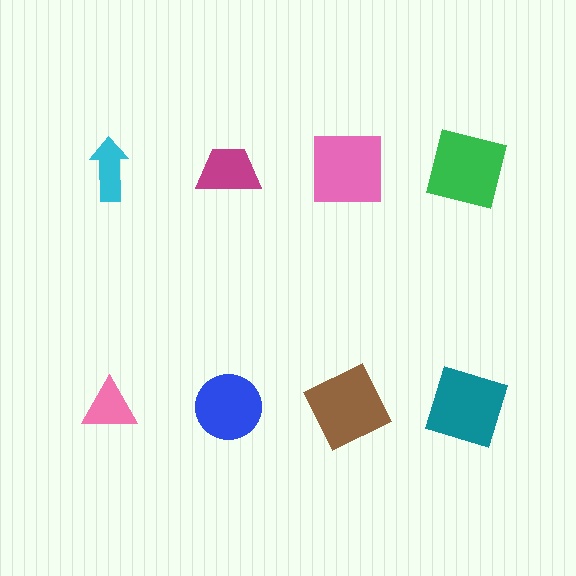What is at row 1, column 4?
A green square.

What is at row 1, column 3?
A pink square.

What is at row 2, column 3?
A brown square.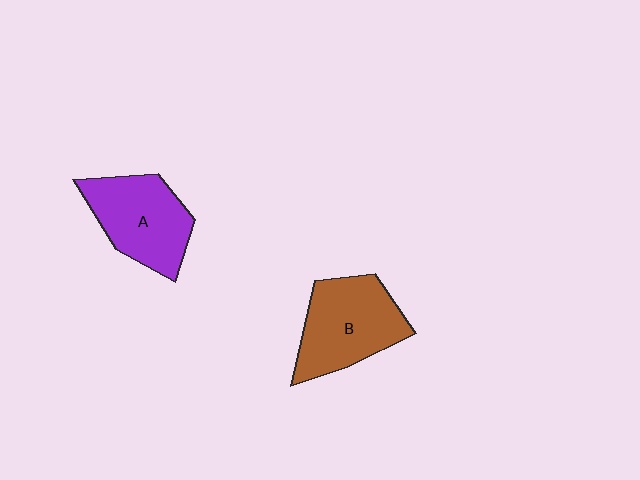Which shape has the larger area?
Shape B (brown).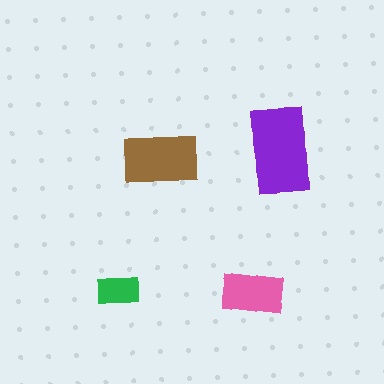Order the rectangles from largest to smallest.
the purple one, the brown one, the pink one, the green one.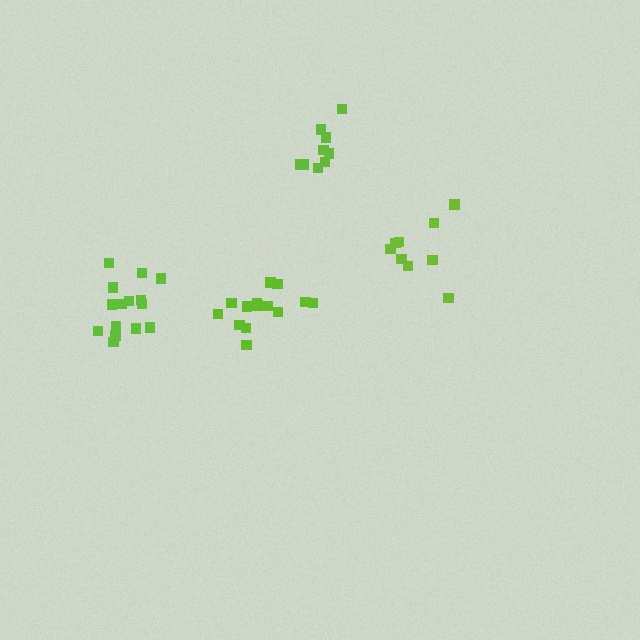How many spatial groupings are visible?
There are 4 spatial groupings.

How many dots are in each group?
Group 1: 15 dots, Group 2: 14 dots, Group 3: 9 dots, Group 4: 9 dots (47 total).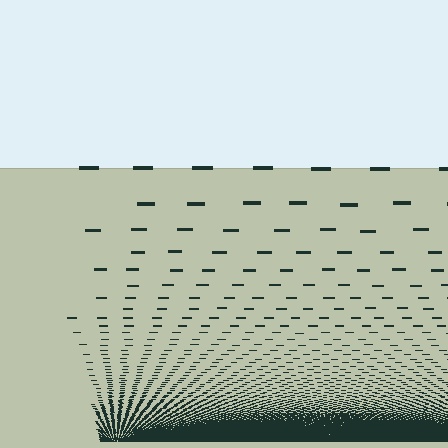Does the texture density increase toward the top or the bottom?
Density increases toward the bottom.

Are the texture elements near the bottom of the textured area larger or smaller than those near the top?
Smaller. The gradient is inverted — elements near the bottom are smaller and denser.